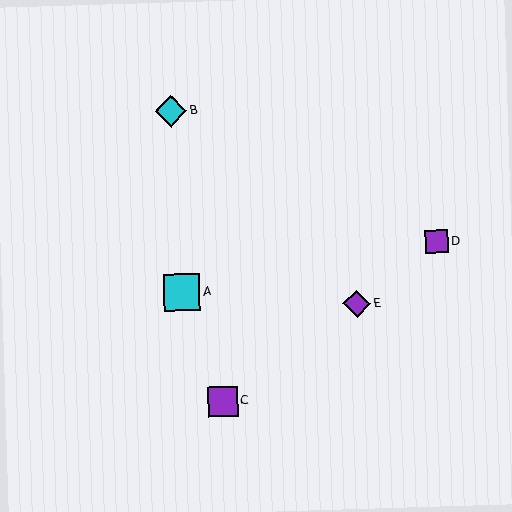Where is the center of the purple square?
The center of the purple square is at (223, 401).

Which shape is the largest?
The cyan square (labeled A) is the largest.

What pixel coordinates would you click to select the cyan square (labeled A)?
Click at (182, 292) to select the cyan square A.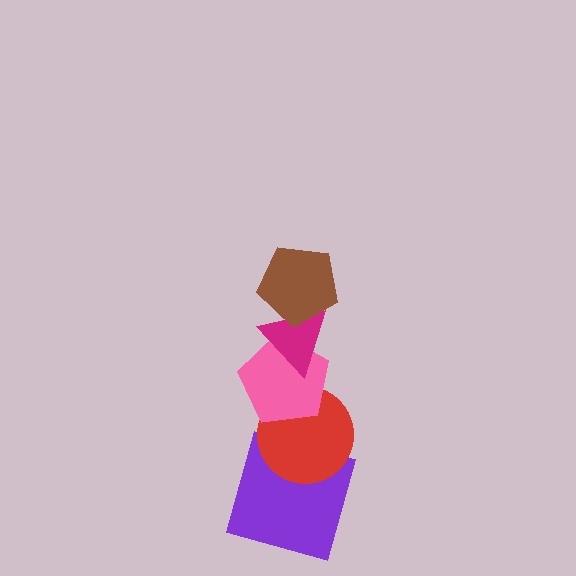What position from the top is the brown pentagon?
The brown pentagon is 1st from the top.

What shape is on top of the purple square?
The red circle is on top of the purple square.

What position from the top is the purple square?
The purple square is 5th from the top.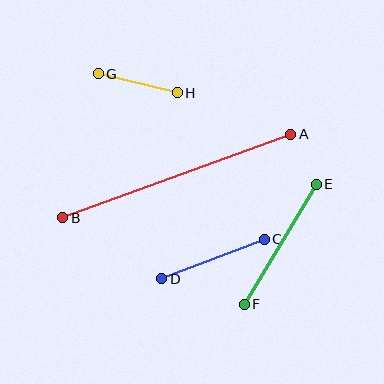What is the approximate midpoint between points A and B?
The midpoint is at approximately (177, 176) pixels.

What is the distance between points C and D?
The distance is approximately 110 pixels.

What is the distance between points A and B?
The distance is approximately 243 pixels.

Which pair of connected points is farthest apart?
Points A and B are farthest apart.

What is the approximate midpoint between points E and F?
The midpoint is at approximately (280, 244) pixels.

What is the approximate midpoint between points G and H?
The midpoint is at approximately (138, 83) pixels.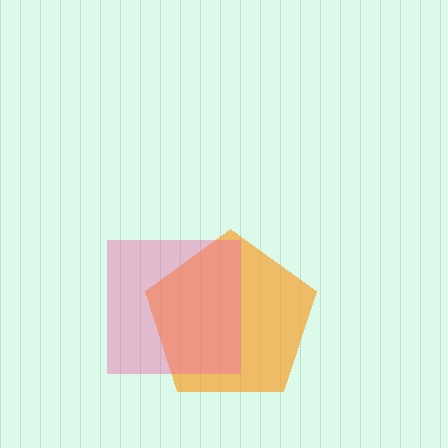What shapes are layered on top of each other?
The layered shapes are: an orange pentagon, a pink square.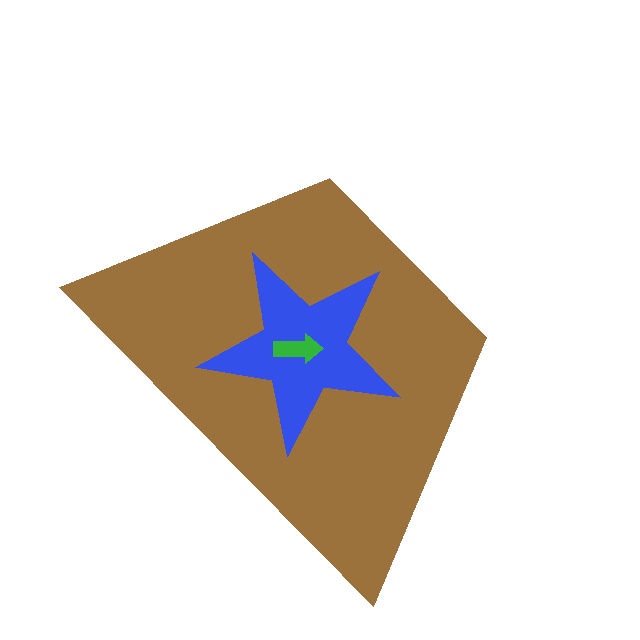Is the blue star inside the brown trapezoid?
Yes.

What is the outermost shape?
The brown trapezoid.